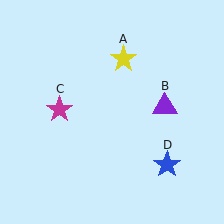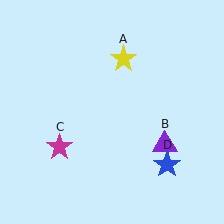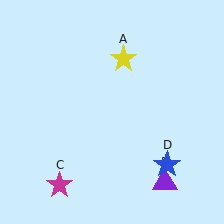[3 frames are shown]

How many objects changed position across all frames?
2 objects changed position: purple triangle (object B), magenta star (object C).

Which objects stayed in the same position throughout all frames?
Yellow star (object A) and blue star (object D) remained stationary.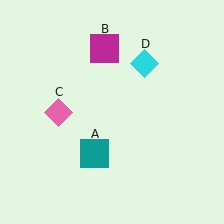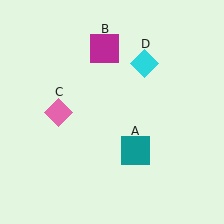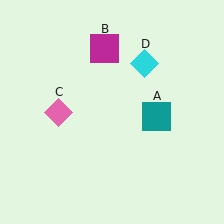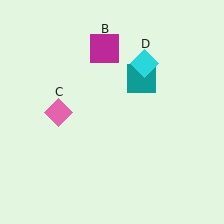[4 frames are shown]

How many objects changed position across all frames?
1 object changed position: teal square (object A).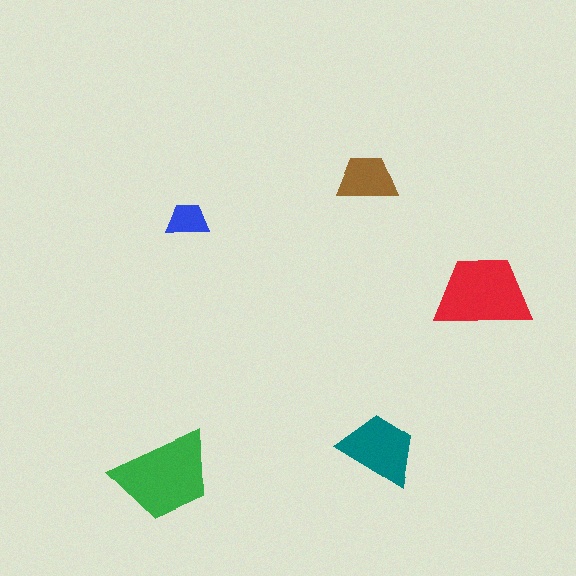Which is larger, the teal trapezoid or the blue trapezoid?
The teal one.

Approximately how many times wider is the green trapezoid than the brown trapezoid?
About 1.5 times wider.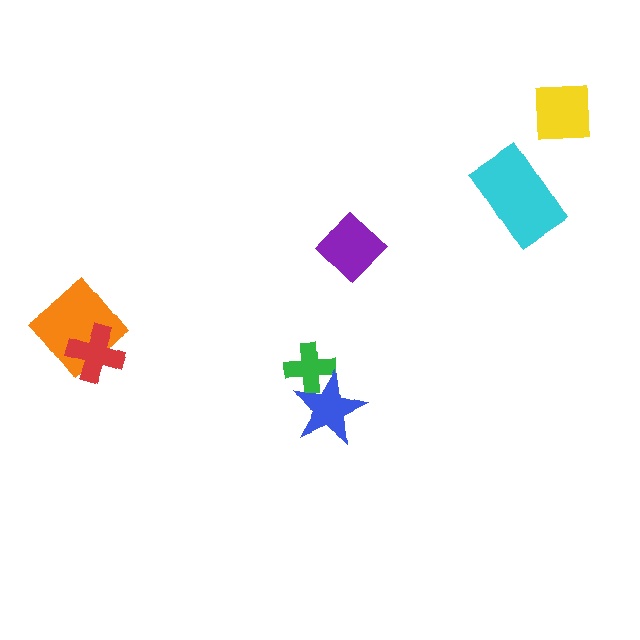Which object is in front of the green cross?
The blue star is in front of the green cross.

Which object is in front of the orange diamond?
The red cross is in front of the orange diamond.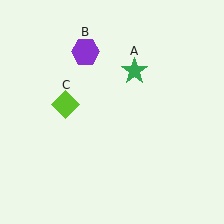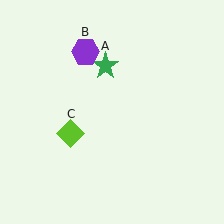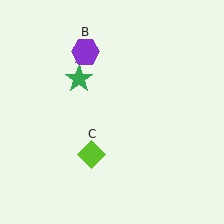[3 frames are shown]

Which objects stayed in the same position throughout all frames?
Purple hexagon (object B) remained stationary.